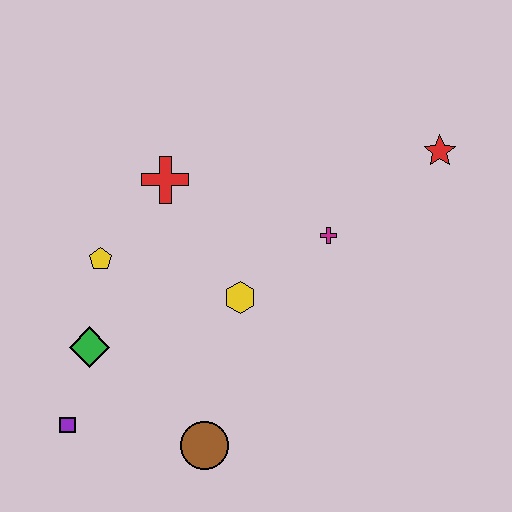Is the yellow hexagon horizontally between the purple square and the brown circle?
No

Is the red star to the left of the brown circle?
No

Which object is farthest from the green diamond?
The red star is farthest from the green diamond.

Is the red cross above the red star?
No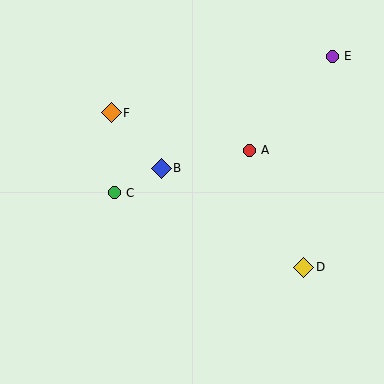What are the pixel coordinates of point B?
Point B is at (161, 168).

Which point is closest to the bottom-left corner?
Point C is closest to the bottom-left corner.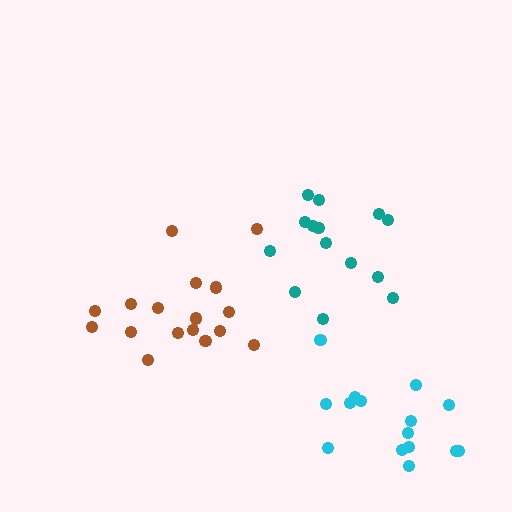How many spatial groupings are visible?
There are 3 spatial groupings.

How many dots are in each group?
Group 1: 17 dots, Group 2: 14 dots, Group 3: 15 dots (46 total).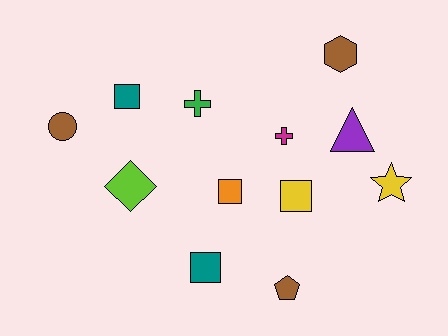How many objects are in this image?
There are 12 objects.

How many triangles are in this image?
There is 1 triangle.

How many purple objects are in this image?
There is 1 purple object.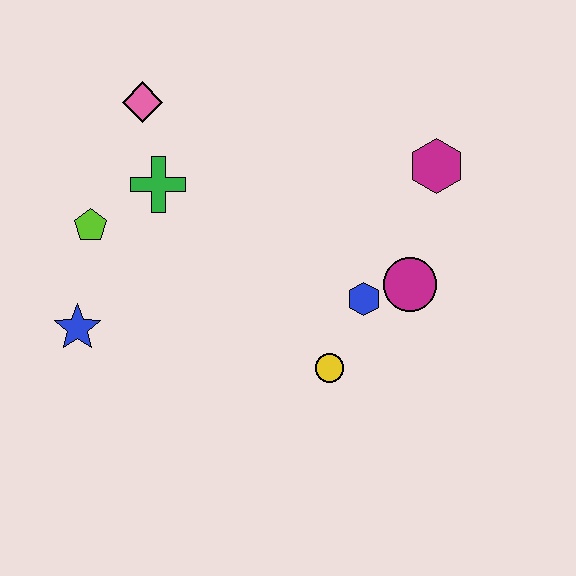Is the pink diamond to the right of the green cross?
No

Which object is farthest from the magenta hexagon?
The blue star is farthest from the magenta hexagon.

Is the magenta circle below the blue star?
No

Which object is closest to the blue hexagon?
The magenta circle is closest to the blue hexagon.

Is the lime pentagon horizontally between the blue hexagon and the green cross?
No